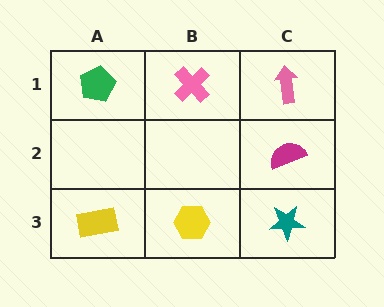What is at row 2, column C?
A magenta semicircle.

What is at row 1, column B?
A pink cross.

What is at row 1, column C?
A pink arrow.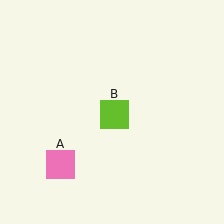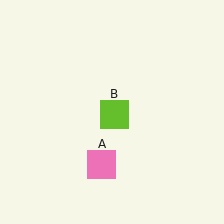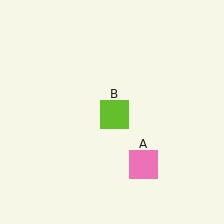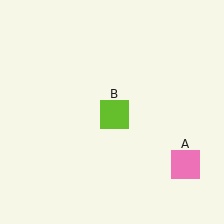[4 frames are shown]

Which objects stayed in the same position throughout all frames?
Lime square (object B) remained stationary.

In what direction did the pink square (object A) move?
The pink square (object A) moved right.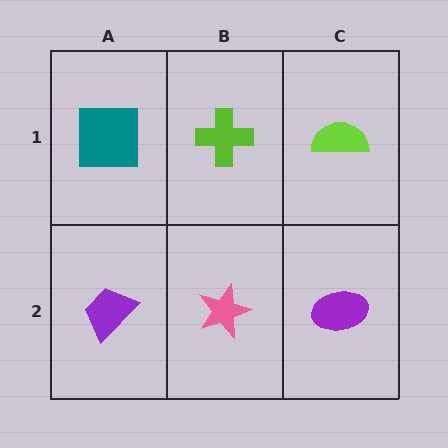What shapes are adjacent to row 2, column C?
A lime semicircle (row 1, column C), a pink star (row 2, column B).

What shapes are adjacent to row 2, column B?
A lime cross (row 1, column B), a purple trapezoid (row 2, column A), a purple ellipse (row 2, column C).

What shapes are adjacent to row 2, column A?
A teal square (row 1, column A), a pink star (row 2, column B).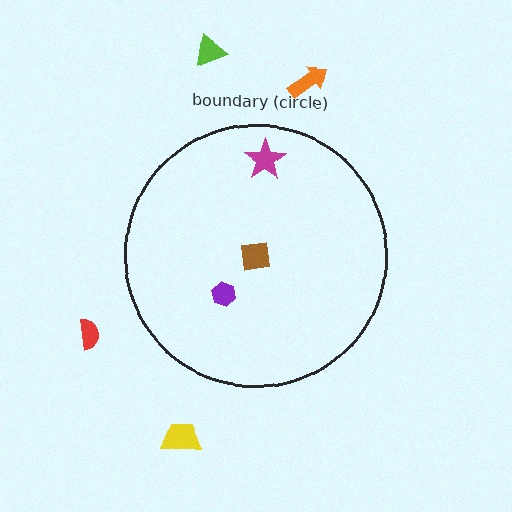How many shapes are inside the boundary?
3 inside, 4 outside.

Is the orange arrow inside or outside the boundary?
Outside.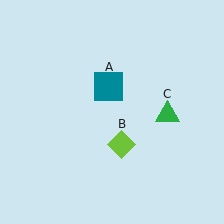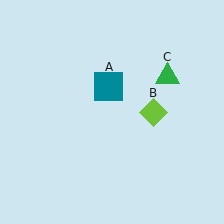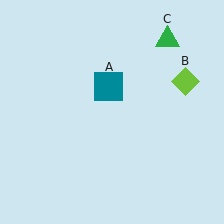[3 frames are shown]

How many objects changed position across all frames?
2 objects changed position: lime diamond (object B), green triangle (object C).